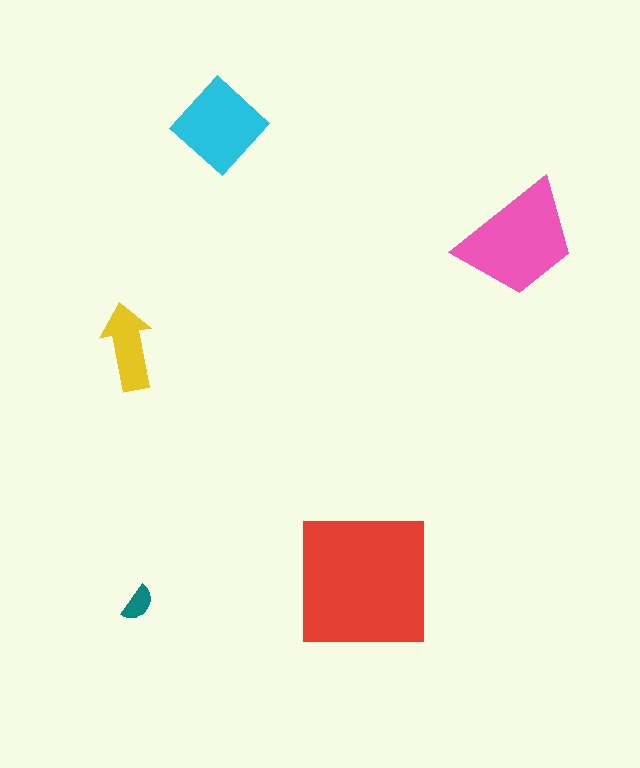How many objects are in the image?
There are 5 objects in the image.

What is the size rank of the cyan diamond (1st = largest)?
3rd.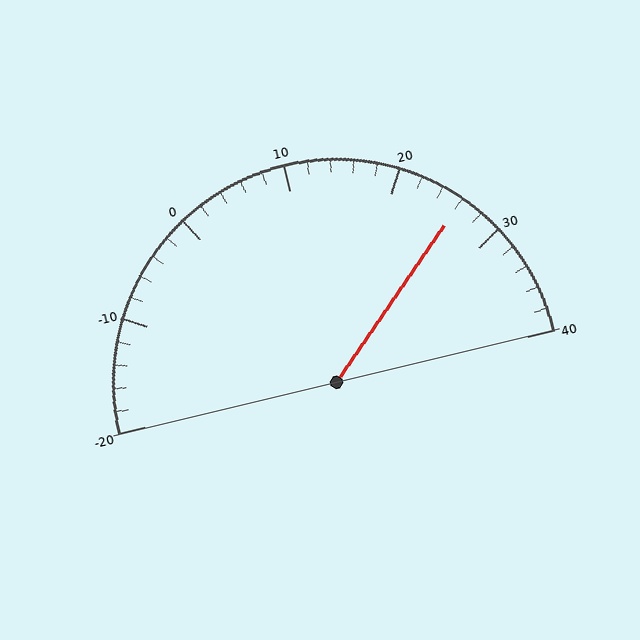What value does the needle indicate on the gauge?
The needle indicates approximately 26.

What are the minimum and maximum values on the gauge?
The gauge ranges from -20 to 40.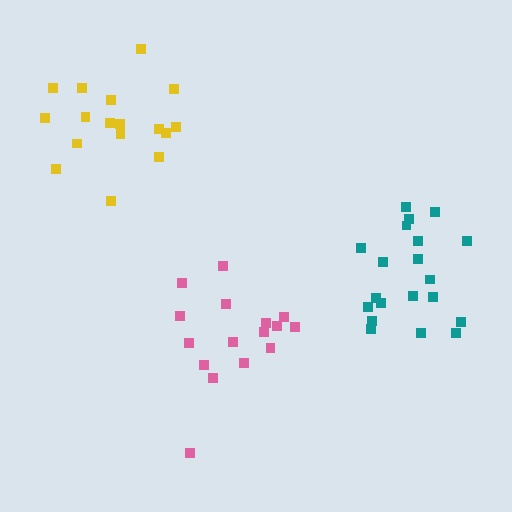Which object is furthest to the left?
The yellow cluster is leftmost.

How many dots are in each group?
Group 1: 17 dots, Group 2: 16 dots, Group 3: 20 dots (53 total).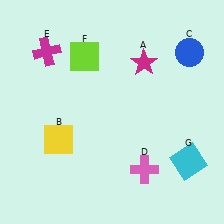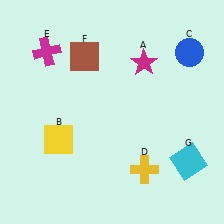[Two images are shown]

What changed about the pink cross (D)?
In Image 1, D is pink. In Image 2, it changed to yellow.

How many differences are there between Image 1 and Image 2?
There are 2 differences between the two images.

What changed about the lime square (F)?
In Image 1, F is lime. In Image 2, it changed to brown.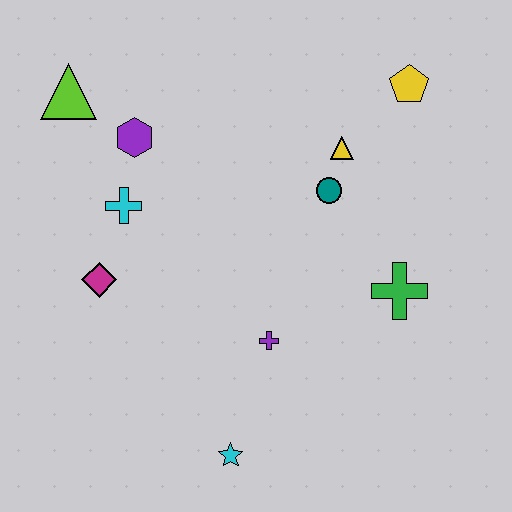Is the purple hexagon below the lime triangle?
Yes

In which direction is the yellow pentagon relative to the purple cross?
The yellow pentagon is above the purple cross.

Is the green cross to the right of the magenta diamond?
Yes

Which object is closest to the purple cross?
The cyan star is closest to the purple cross.